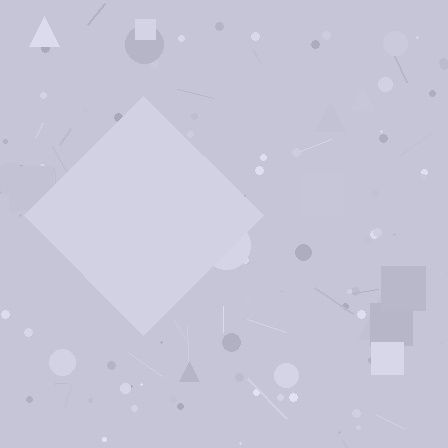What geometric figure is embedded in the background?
A diamond is embedded in the background.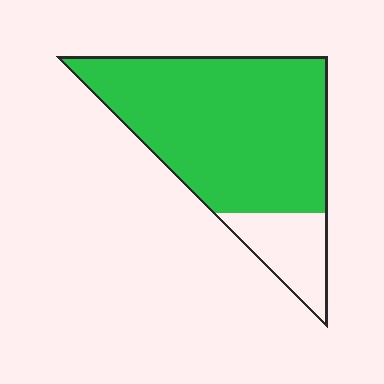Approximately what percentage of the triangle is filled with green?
Approximately 80%.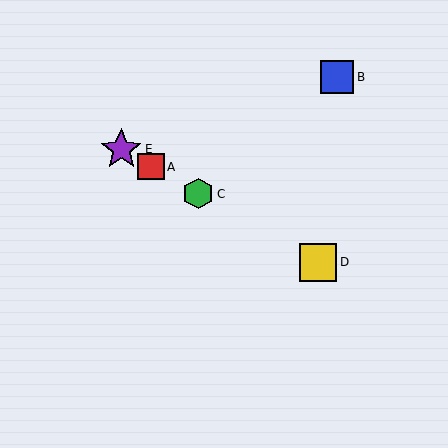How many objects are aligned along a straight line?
4 objects (A, C, D, E) are aligned along a straight line.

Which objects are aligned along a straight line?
Objects A, C, D, E are aligned along a straight line.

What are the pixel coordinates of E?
Object E is at (121, 149).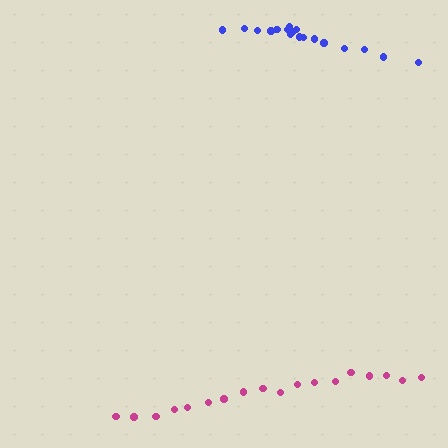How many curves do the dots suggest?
There are 2 distinct paths.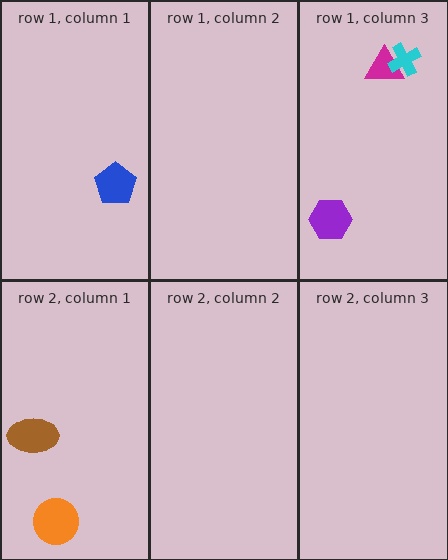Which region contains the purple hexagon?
The row 1, column 3 region.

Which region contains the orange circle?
The row 2, column 1 region.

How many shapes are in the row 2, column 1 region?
2.